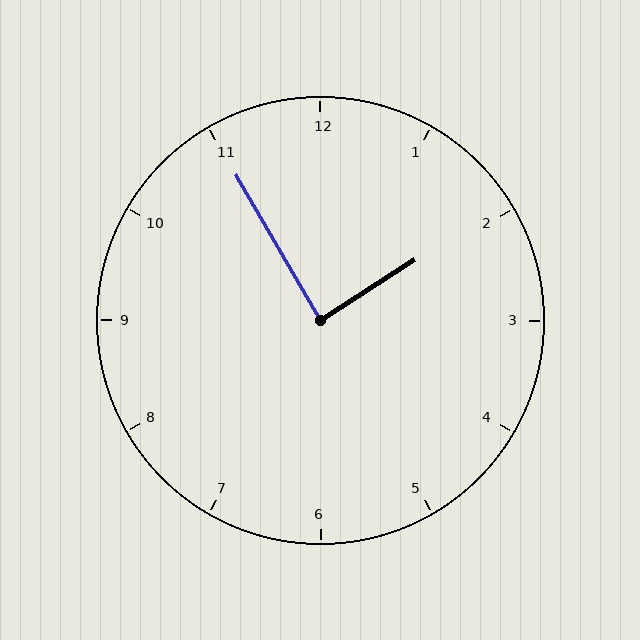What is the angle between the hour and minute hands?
Approximately 88 degrees.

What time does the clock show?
1:55.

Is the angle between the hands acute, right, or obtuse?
It is right.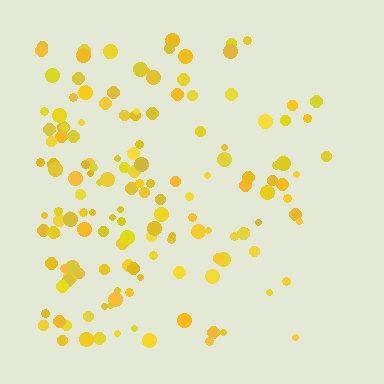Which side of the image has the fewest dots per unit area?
The right.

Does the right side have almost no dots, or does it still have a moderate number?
Still a moderate number, just noticeably fewer than the left.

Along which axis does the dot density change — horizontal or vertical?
Horizontal.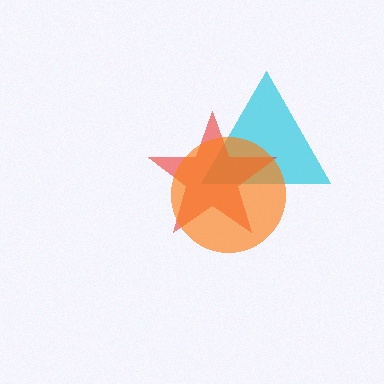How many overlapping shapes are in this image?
There are 3 overlapping shapes in the image.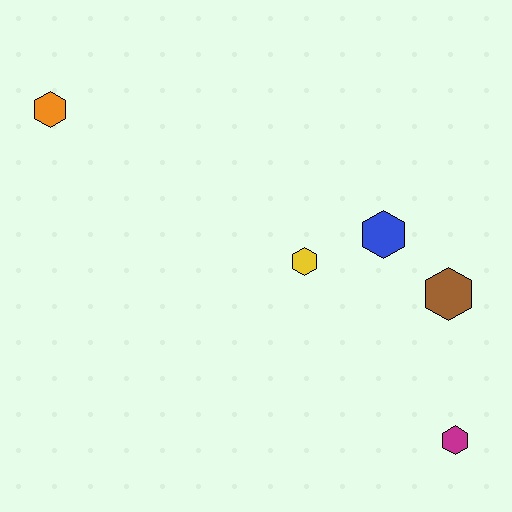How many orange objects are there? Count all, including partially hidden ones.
There is 1 orange object.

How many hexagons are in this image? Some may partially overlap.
There are 5 hexagons.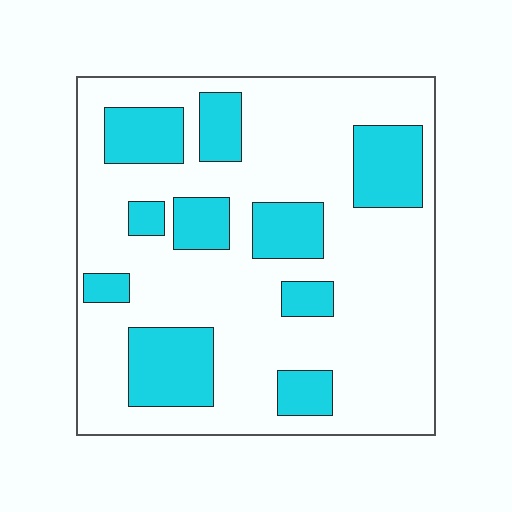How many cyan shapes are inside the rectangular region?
10.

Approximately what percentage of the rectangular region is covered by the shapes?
Approximately 25%.